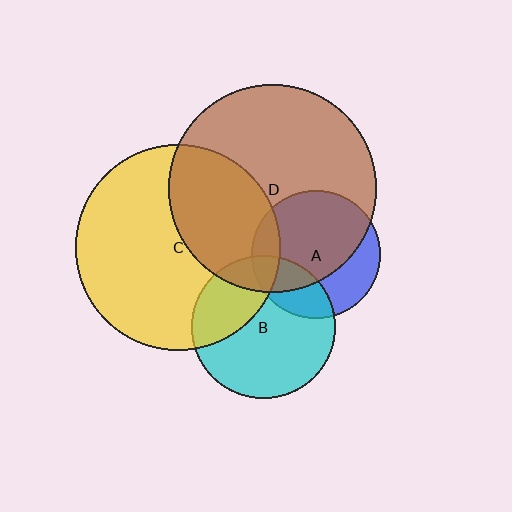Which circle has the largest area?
Circle D (brown).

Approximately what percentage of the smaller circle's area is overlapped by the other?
Approximately 15%.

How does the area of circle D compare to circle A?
Approximately 2.6 times.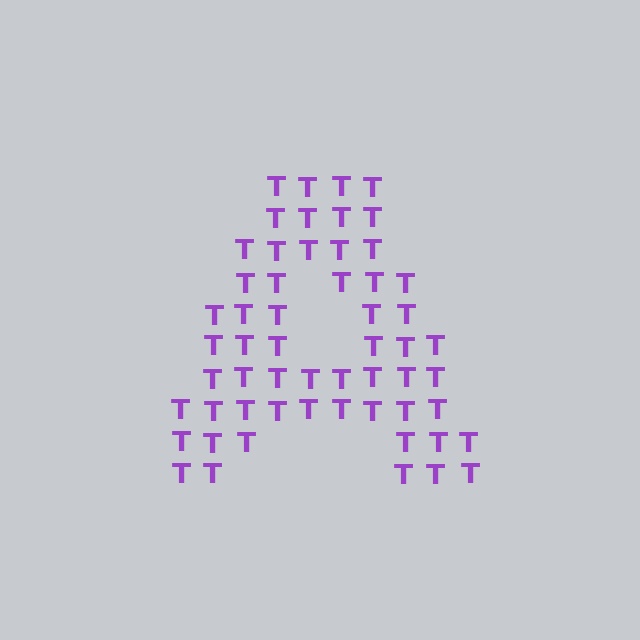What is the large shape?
The large shape is the letter A.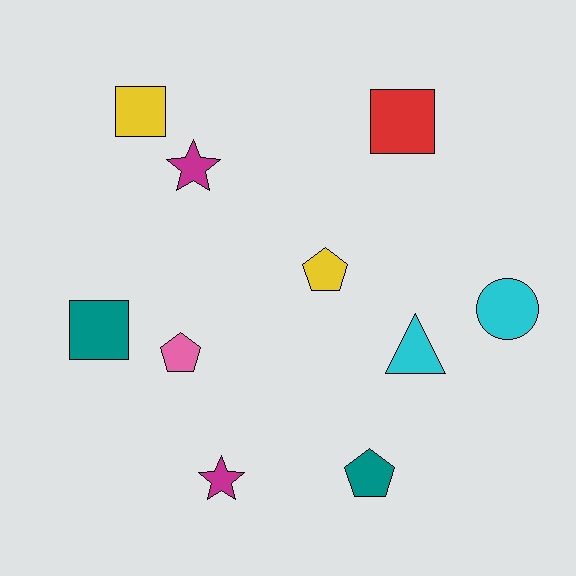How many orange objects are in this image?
There are no orange objects.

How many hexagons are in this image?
There are no hexagons.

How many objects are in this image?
There are 10 objects.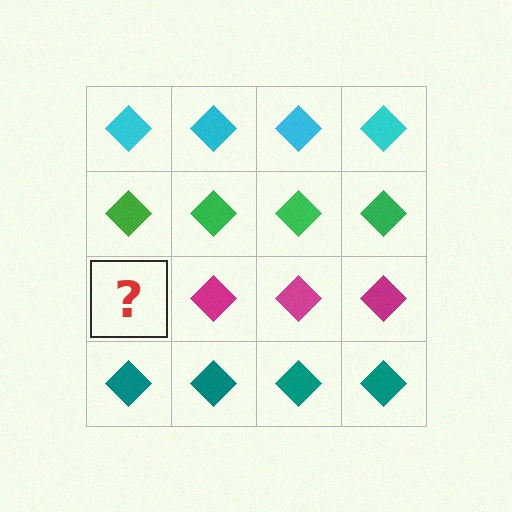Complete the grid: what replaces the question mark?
The question mark should be replaced with a magenta diamond.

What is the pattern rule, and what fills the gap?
The rule is that each row has a consistent color. The gap should be filled with a magenta diamond.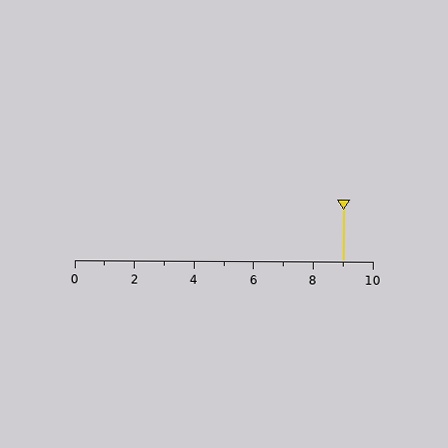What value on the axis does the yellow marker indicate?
The marker indicates approximately 9.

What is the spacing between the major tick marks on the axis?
The major ticks are spaced 2 apart.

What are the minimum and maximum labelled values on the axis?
The axis runs from 0 to 10.